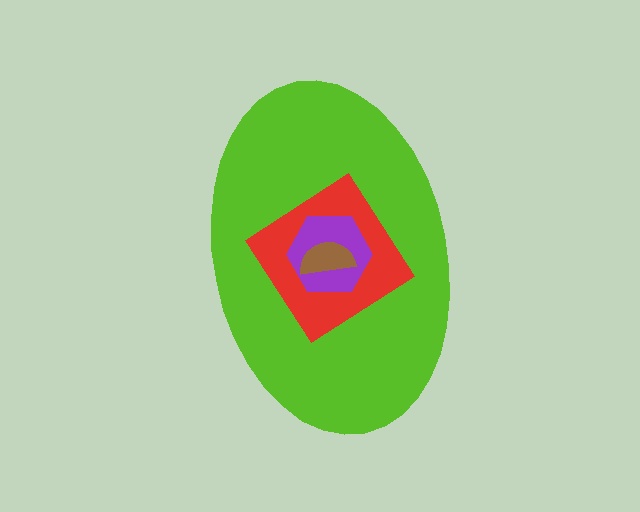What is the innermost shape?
The brown semicircle.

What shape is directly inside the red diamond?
The purple hexagon.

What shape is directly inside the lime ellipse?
The red diamond.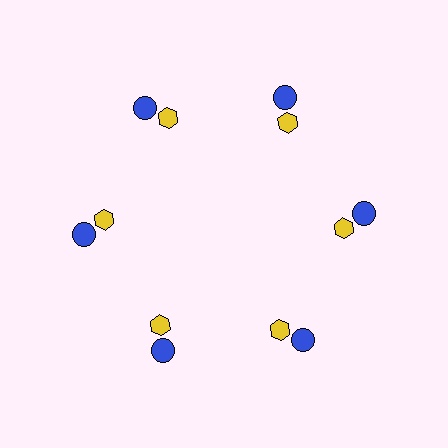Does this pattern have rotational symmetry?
Yes, this pattern has 6-fold rotational symmetry. It looks the same after rotating 60 degrees around the center.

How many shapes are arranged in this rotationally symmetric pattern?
There are 12 shapes, arranged in 6 groups of 2.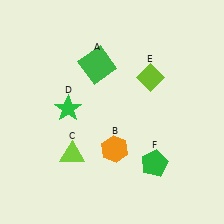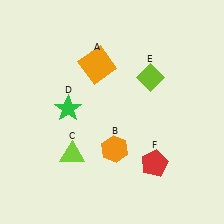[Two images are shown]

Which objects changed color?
A changed from green to orange. F changed from green to red.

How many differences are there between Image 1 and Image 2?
There are 2 differences between the two images.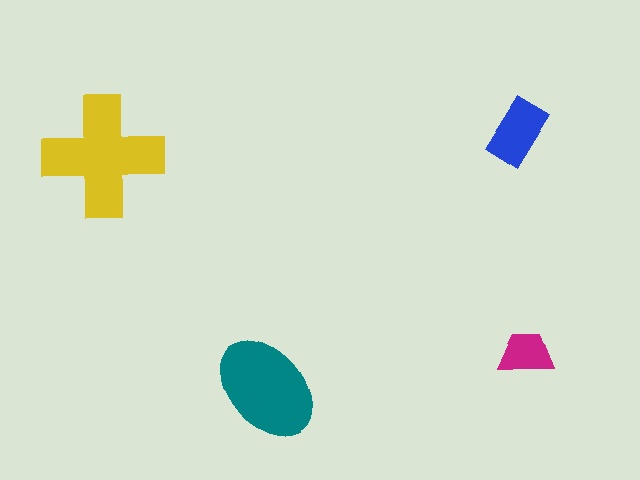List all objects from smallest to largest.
The magenta trapezoid, the blue rectangle, the teal ellipse, the yellow cross.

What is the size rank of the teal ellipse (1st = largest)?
2nd.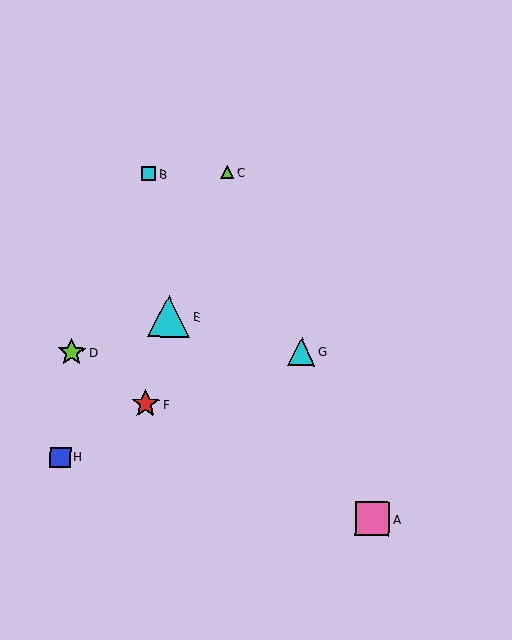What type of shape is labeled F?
Shape F is a red star.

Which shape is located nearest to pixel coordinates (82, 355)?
The lime star (labeled D) at (72, 352) is nearest to that location.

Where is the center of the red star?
The center of the red star is at (145, 404).